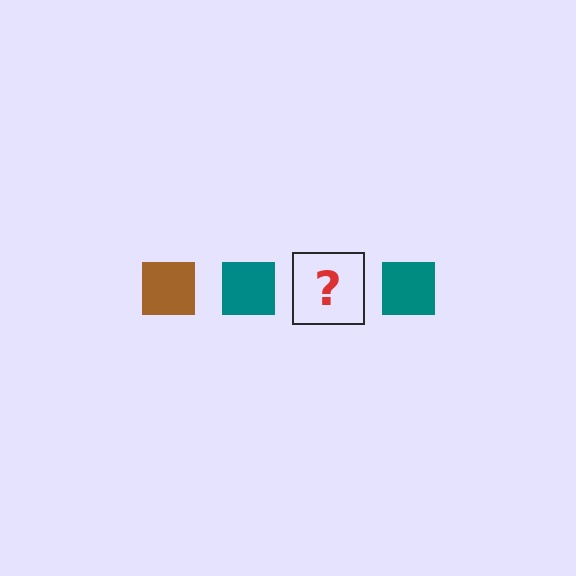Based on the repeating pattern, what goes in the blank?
The blank should be a brown square.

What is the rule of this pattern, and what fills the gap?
The rule is that the pattern cycles through brown, teal squares. The gap should be filled with a brown square.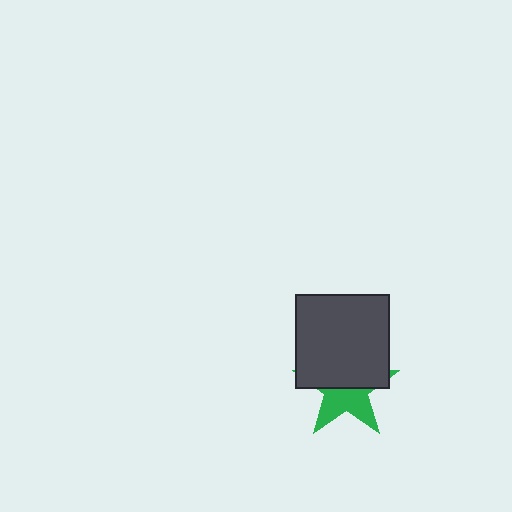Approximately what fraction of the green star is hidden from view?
Roughly 56% of the green star is hidden behind the dark gray square.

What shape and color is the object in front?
The object in front is a dark gray square.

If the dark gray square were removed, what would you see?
You would see the complete green star.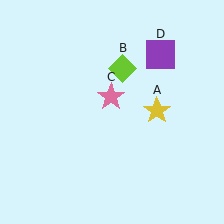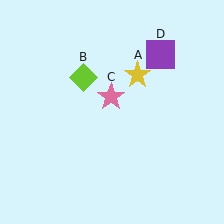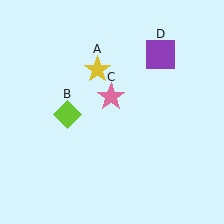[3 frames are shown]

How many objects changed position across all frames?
2 objects changed position: yellow star (object A), lime diamond (object B).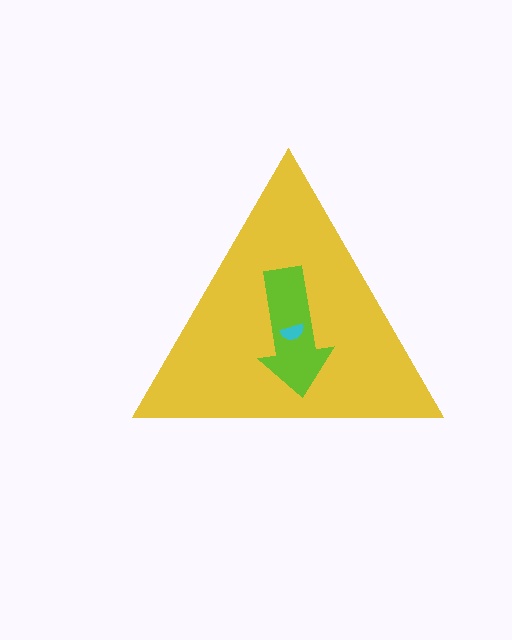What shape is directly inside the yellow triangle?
The lime arrow.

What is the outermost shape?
The yellow triangle.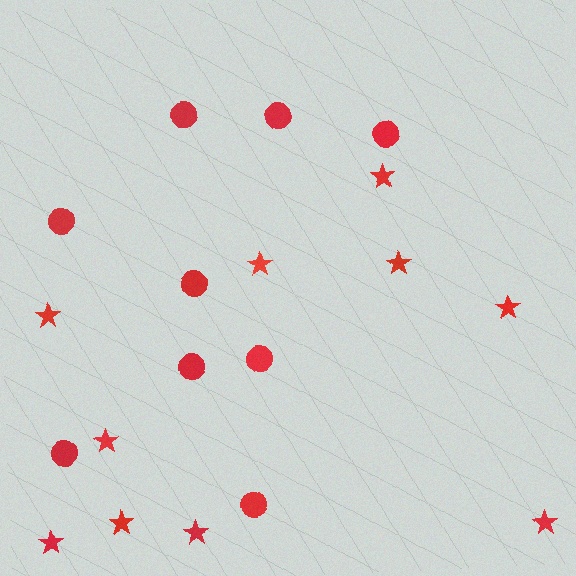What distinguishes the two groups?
There are 2 groups: one group of stars (10) and one group of circles (9).